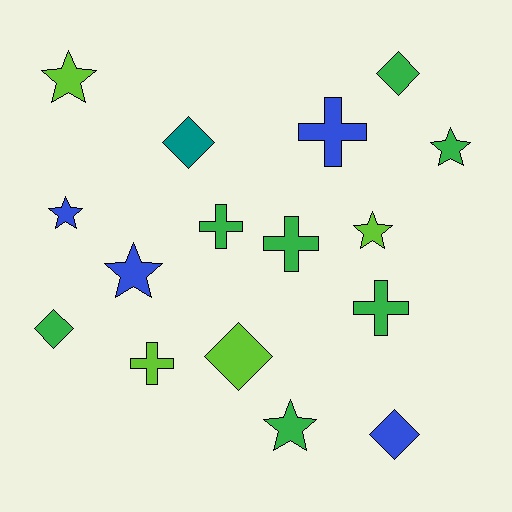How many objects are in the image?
There are 16 objects.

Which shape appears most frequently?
Star, with 6 objects.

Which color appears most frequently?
Green, with 7 objects.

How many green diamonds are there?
There are 2 green diamonds.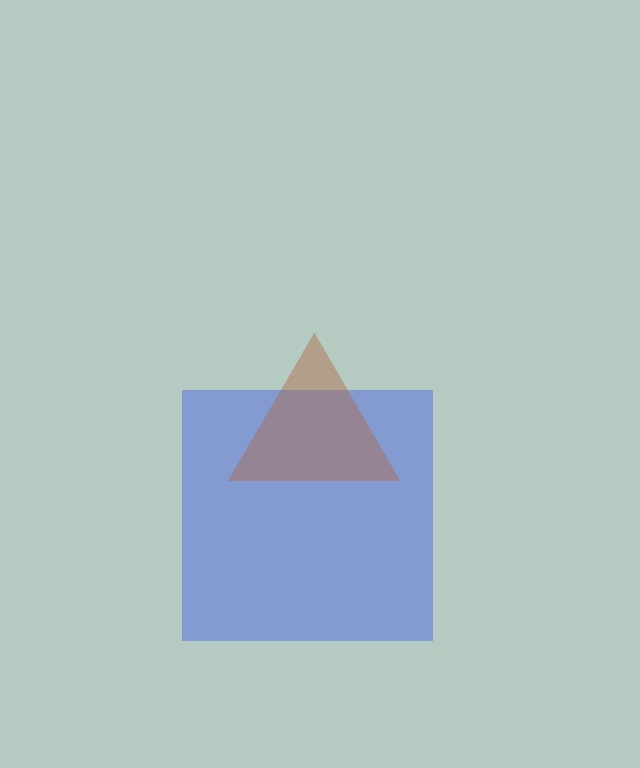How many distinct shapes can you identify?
There are 2 distinct shapes: a blue square, a brown triangle.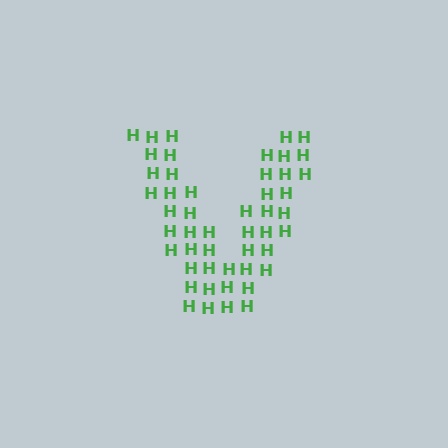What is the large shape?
The large shape is the letter V.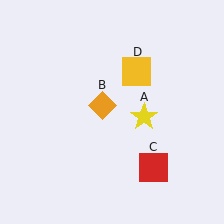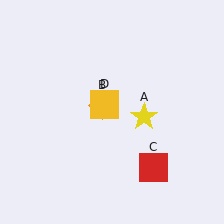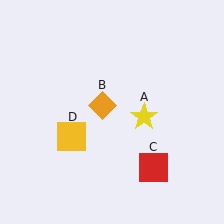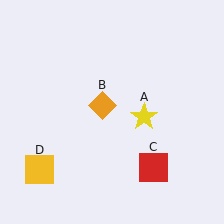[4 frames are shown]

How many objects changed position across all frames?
1 object changed position: yellow square (object D).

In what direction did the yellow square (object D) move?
The yellow square (object D) moved down and to the left.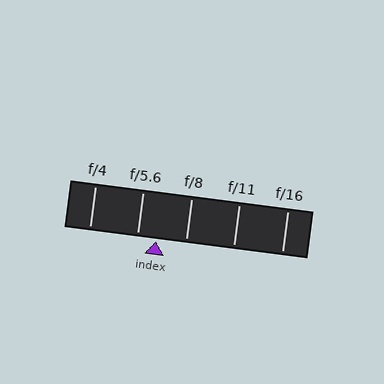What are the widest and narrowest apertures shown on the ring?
The widest aperture shown is f/4 and the narrowest is f/16.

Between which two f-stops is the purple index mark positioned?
The index mark is between f/5.6 and f/8.